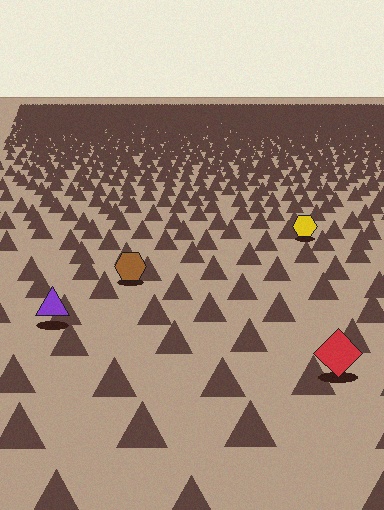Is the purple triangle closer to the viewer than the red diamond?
No. The red diamond is closer — you can tell from the texture gradient: the ground texture is coarser near it.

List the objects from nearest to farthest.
From nearest to farthest: the red diamond, the purple triangle, the brown hexagon, the yellow hexagon.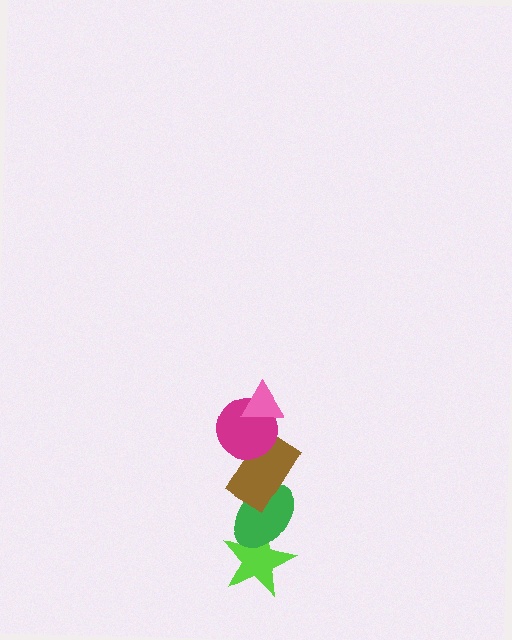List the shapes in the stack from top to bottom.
From top to bottom: the pink triangle, the magenta circle, the brown rectangle, the green ellipse, the lime star.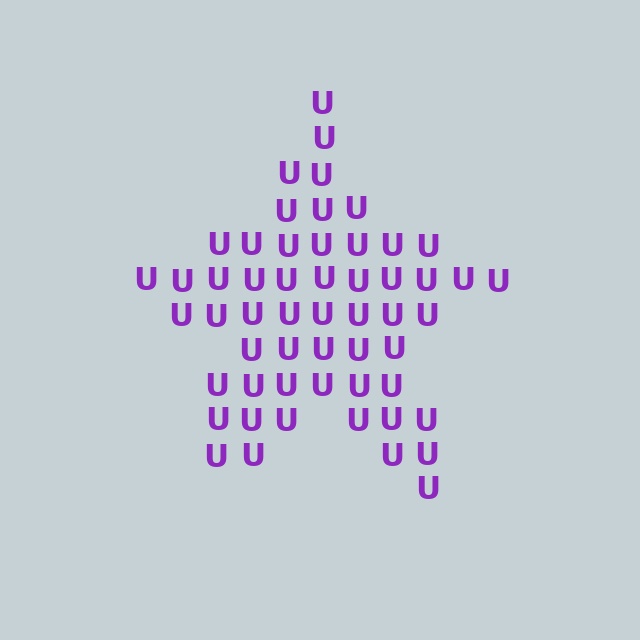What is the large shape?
The large shape is a star.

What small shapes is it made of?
It is made of small letter U's.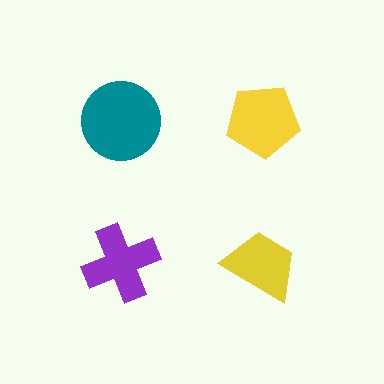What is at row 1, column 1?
A teal circle.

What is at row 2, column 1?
A purple cross.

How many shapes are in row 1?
2 shapes.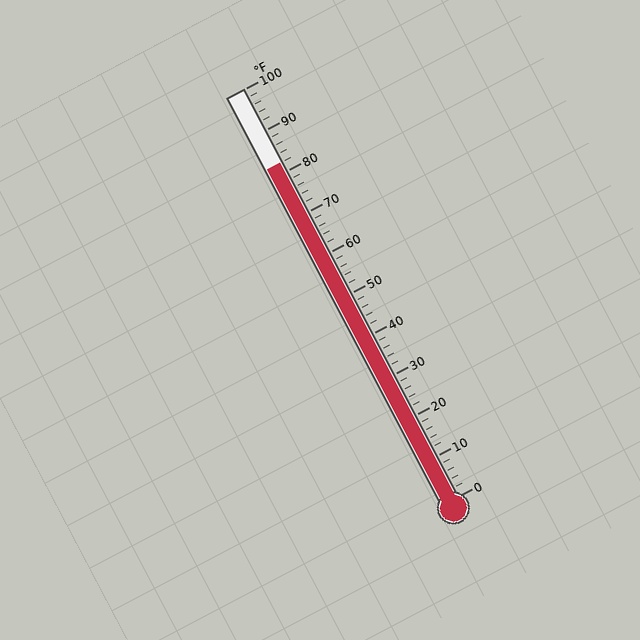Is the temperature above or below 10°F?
The temperature is above 10°F.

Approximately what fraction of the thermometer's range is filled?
The thermometer is filled to approximately 80% of its range.